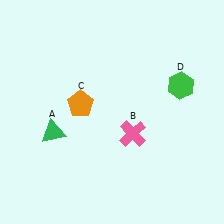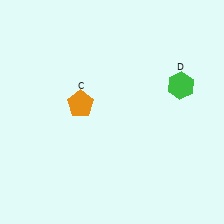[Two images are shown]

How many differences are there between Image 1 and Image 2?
There are 2 differences between the two images.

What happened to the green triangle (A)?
The green triangle (A) was removed in Image 2. It was in the bottom-left area of Image 1.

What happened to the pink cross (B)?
The pink cross (B) was removed in Image 2. It was in the bottom-right area of Image 1.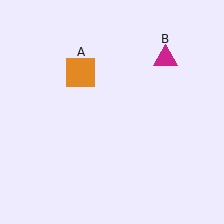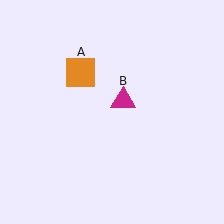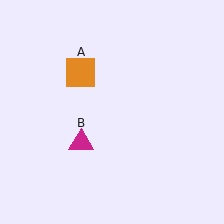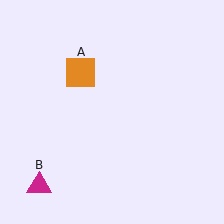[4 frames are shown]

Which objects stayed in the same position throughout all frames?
Orange square (object A) remained stationary.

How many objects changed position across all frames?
1 object changed position: magenta triangle (object B).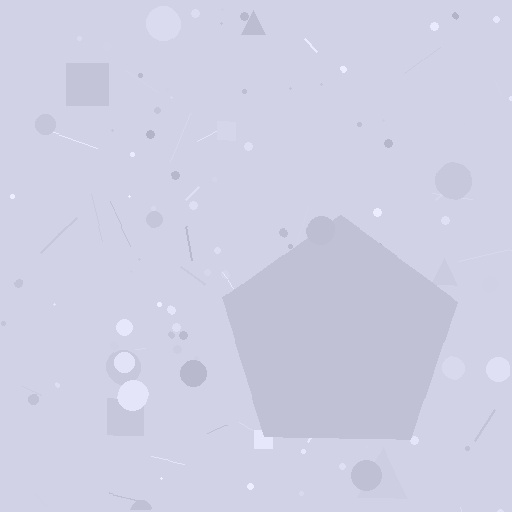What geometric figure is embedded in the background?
A pentagon is embedded in the background.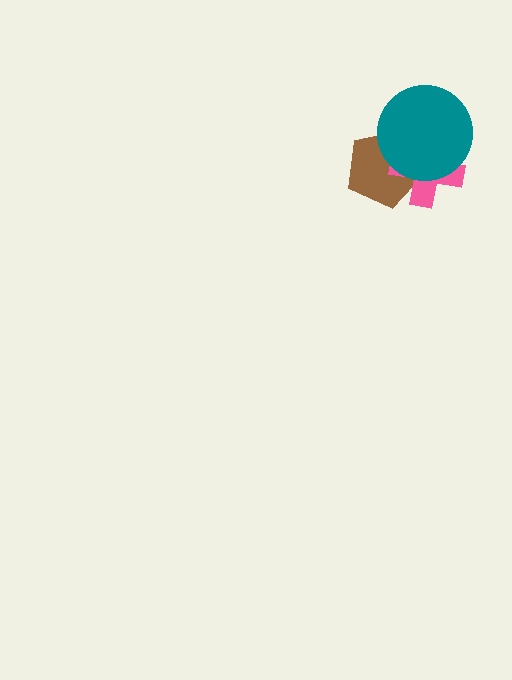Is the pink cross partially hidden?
Yes, it is partially covered by another shape.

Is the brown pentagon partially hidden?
Yes, it is partially covered by another shape.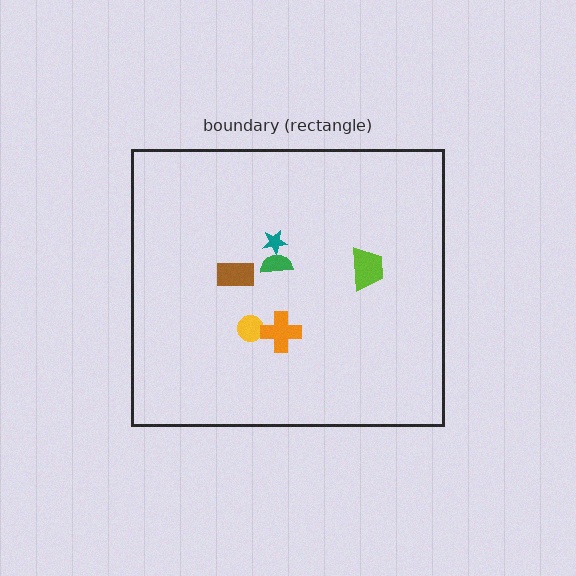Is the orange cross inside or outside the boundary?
Inside.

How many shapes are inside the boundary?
6 inside, 0 outside.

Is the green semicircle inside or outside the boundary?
Inside.